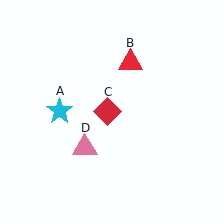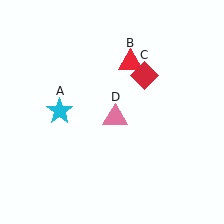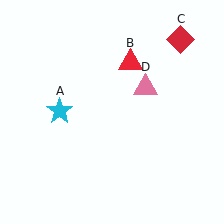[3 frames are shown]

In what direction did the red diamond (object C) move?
The red diamond (object C) moved up and to the right.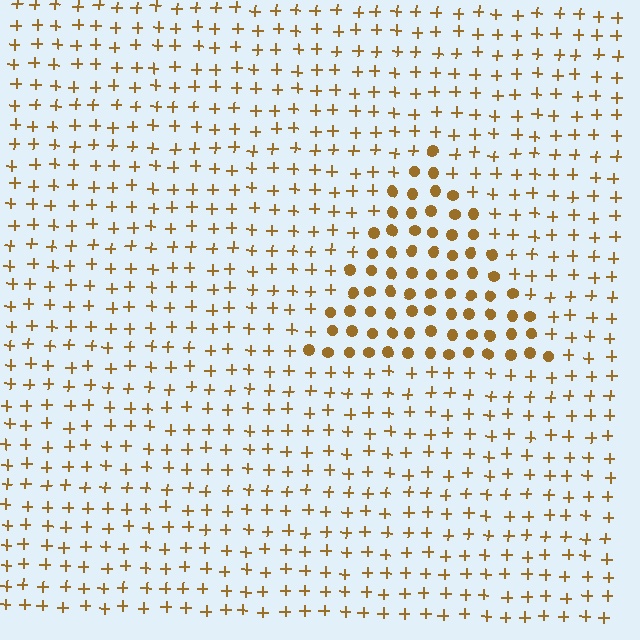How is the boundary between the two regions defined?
The boundary is defined by a change in element shape: circles inside vs. plus signs outside. All elements share the same color and spacing.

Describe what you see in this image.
The image is filled with small brown elements arranged in a uniform grid. A triangle-shaped region contains circles, while the surrounding area contains plus signs. The boundary is defined purely by the change in element shape.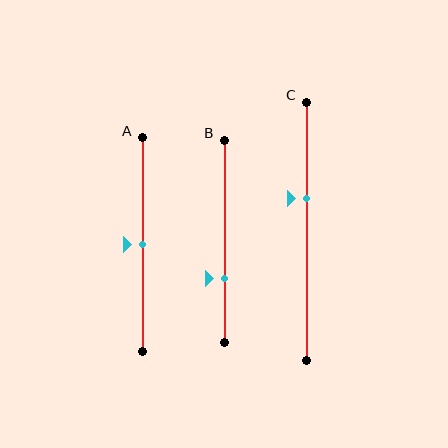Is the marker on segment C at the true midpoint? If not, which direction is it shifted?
No, the marker on segment C is shifted upward by about 13% of the segment length.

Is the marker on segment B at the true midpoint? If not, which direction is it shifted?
No, the marker on segment B is shifted downward by about 18% of the segment length.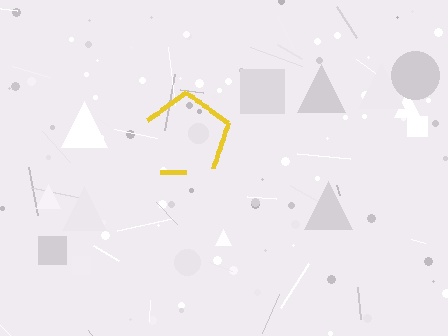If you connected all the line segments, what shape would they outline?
They would outline a pentagon.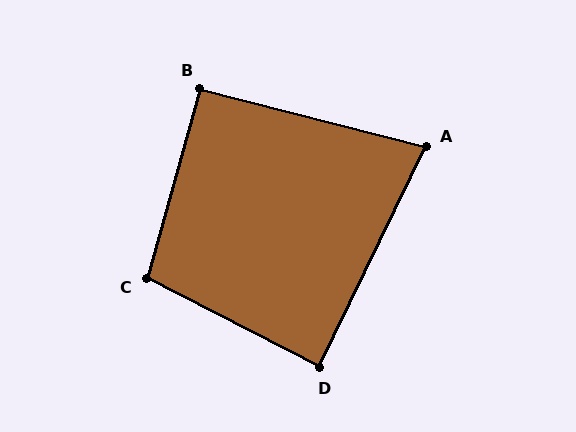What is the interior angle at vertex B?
Approximately 91 degrees (approximately right).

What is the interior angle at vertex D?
Approximately 89 degrees (approximately right).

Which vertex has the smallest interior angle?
A, at approximately 79 degrees.